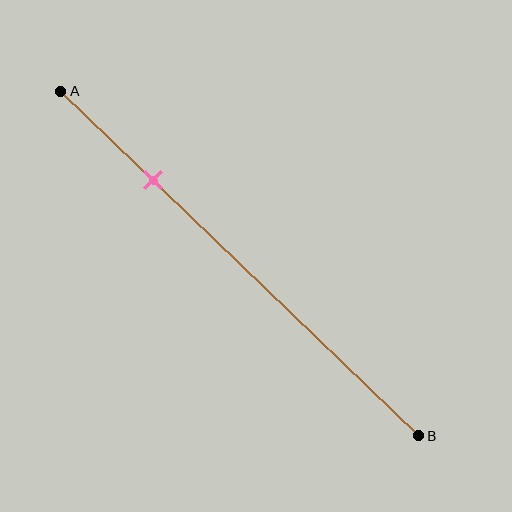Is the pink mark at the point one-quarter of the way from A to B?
Yes, the mark is approximately at the one-quarter point.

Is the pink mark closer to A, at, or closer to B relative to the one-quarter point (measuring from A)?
The pink mark is approximately at the one-quarter point of segment AB.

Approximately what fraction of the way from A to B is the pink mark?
The pink mark is approximately 25% of the way from A to B.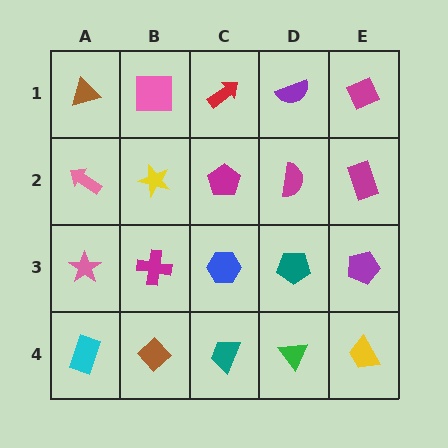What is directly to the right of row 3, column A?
A magenta cross.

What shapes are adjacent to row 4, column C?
A blue hexagon (row 3, column C), a brown diamond (row 4, column B), a green triangle (row 4, column D).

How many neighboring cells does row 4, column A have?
2.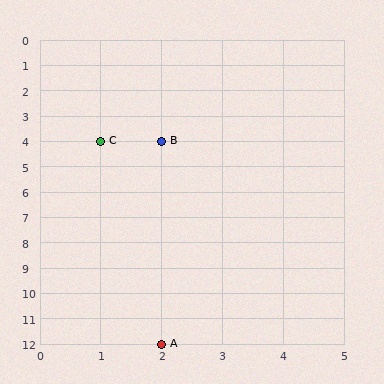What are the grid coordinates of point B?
Point B is at grid coordinates (2, 4).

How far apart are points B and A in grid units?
Points B and A are 8 rows apart.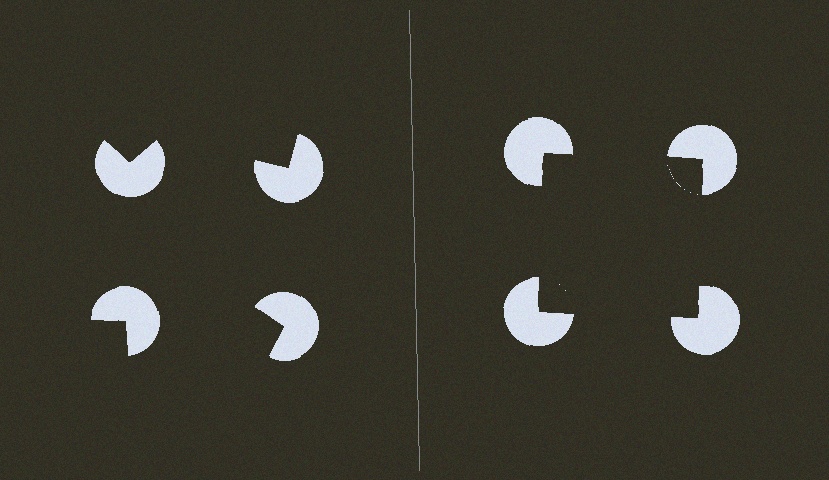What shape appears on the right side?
An illusory square.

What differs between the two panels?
The pac-man discs are positioned identically on both sides; only the wedge orientations differ. On the right they align to a square; on the left they are misaligned.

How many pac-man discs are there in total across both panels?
8 — 4 on each side.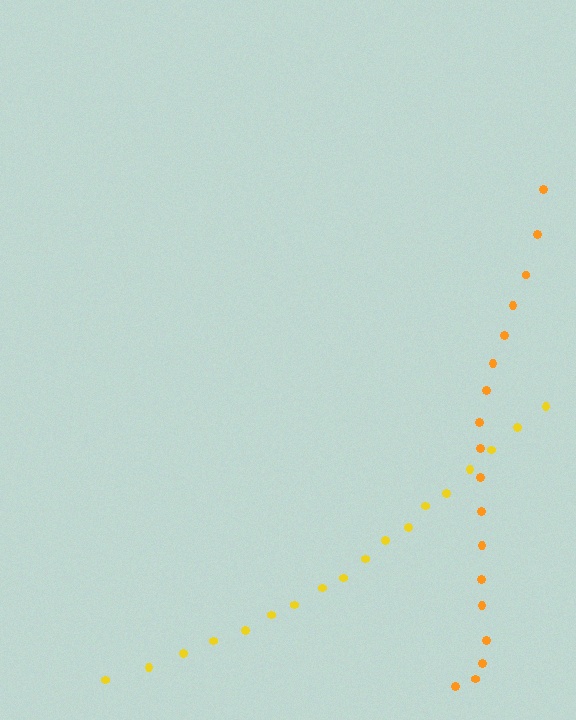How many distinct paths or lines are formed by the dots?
There are 2 distinct paths.